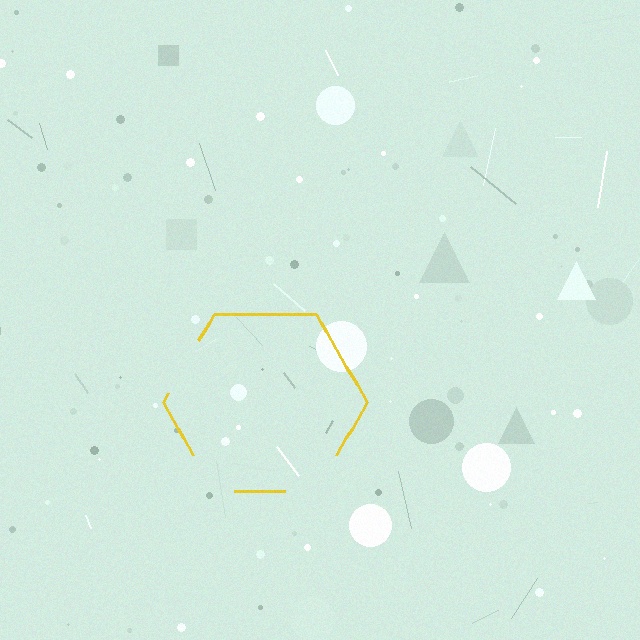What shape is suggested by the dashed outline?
The dashed outline suggests a hexagon.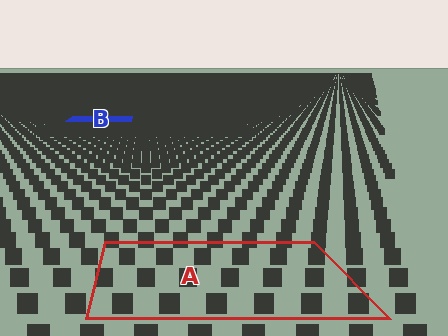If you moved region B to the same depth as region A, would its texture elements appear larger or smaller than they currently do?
They would appear larger. At a closer depth, the same texture elements are projected at a bigger on-screen size.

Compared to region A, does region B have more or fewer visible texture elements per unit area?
Region B has more texture elements per unit area — they are packed more densely because it is farther away.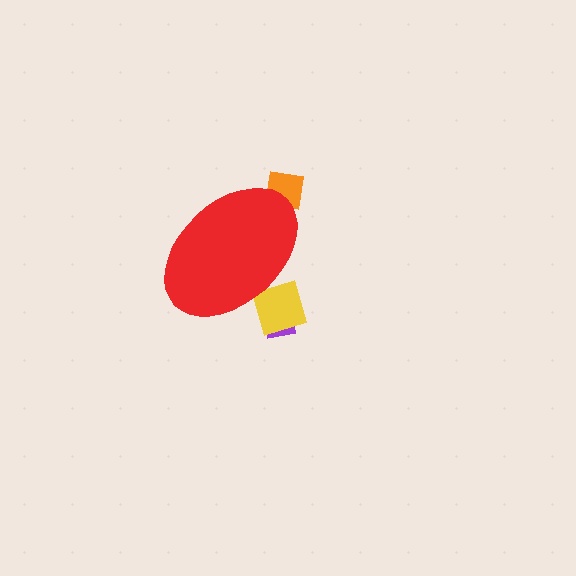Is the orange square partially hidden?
Yes, the orange square is partially hidden behind the red ellipse.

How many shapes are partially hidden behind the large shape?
3 shapes are partially hidden.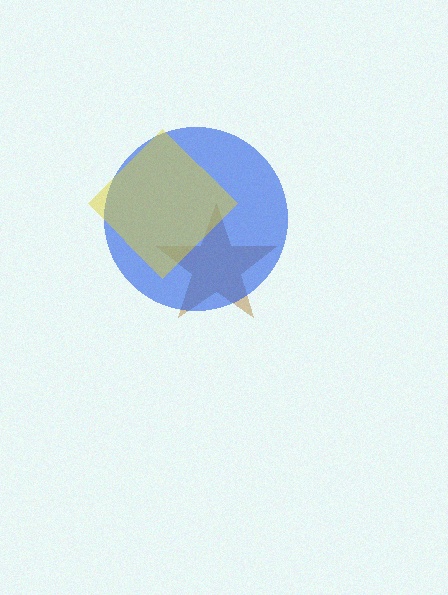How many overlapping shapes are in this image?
There are 3 overlapping shapes in the image.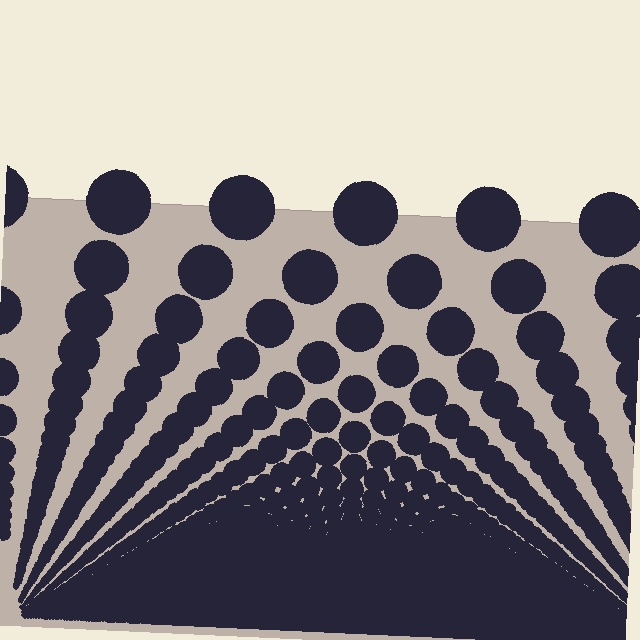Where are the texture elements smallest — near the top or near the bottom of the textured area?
Near the bottom.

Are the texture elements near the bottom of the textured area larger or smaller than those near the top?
Smaller. The gradient is inverted — elements near the bottom are smaller and denser.